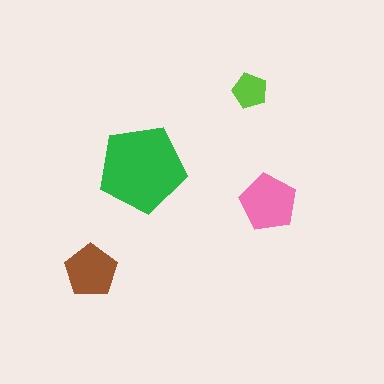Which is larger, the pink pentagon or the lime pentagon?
The pink one.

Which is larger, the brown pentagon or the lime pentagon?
The brown one.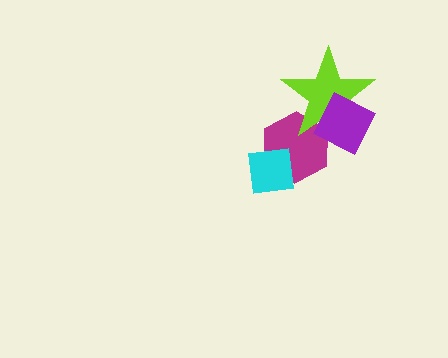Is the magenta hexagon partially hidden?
Yes, it is partially covered by another shape.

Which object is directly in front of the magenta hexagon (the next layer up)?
The lime star is directly in front of the magenta hexagon.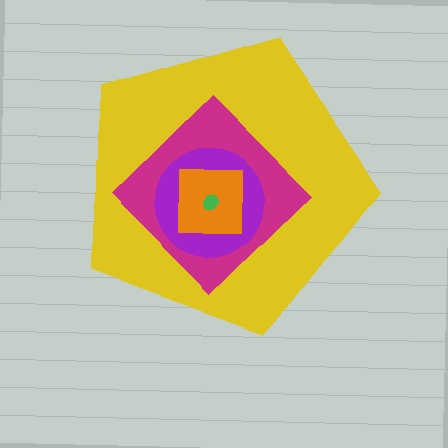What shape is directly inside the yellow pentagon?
The magenta diamond.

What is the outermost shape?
The yellow pentagon.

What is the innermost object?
The green hexagon.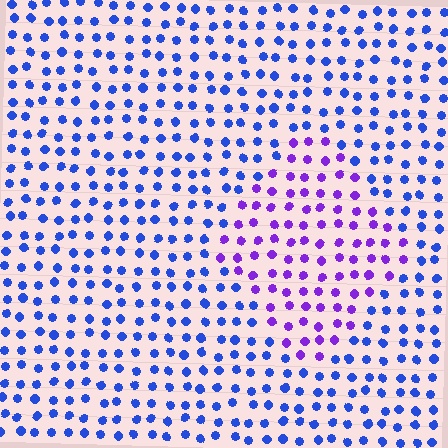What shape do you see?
I see a diamond.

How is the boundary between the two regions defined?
The boundary is defined purely by a slight shift in hue (about 44 degrees). Spacing, size, and orientation are identical on both sides.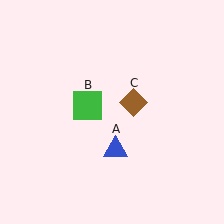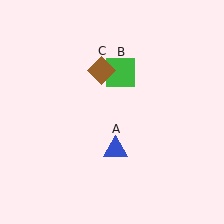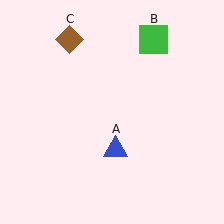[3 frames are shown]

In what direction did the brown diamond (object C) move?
The brown diamond (object C) moved up and to the left.